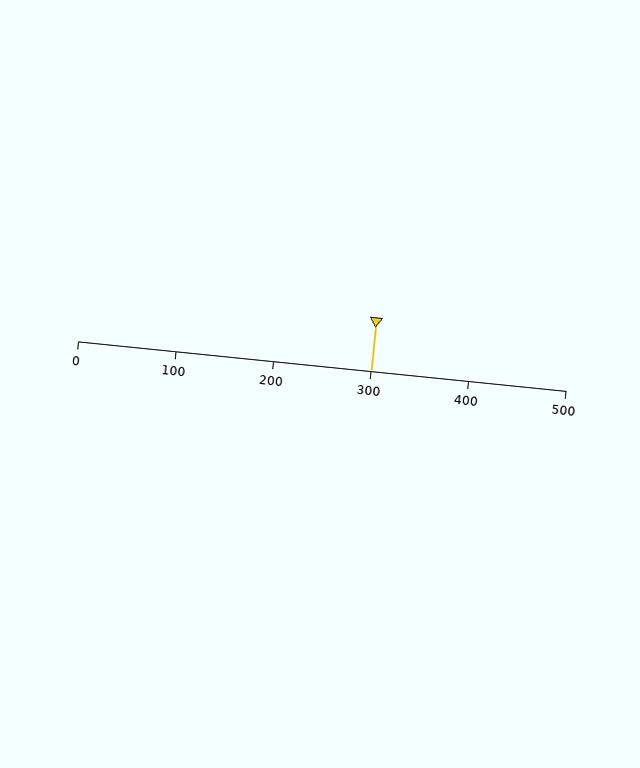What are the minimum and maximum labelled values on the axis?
The axis runs from 0 to 500.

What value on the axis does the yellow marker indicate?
The marker indicates approximately 300.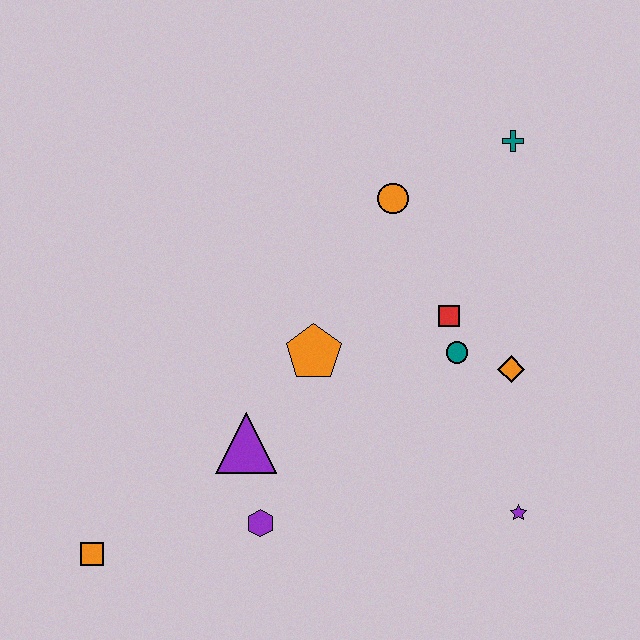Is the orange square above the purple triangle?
No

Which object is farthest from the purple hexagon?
The teal cross is farthest from the purple hexagon.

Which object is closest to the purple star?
The orange diamond is closest to the purple star.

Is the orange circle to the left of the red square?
Yes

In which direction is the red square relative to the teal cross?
The red square is below the teal cross.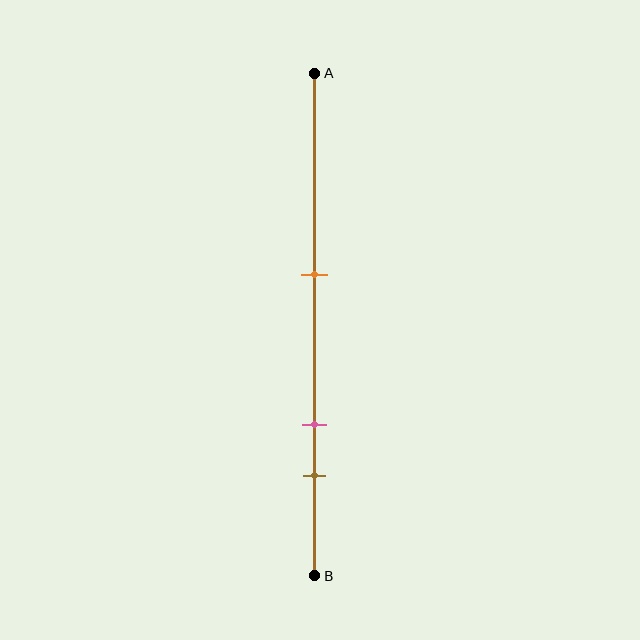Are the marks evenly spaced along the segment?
No, the marks are not evenly spaced.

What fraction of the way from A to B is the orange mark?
The orange mark is approximately 40% (0.4) of the way from A to B.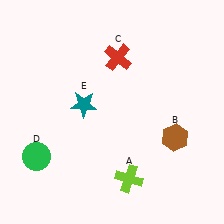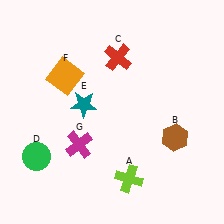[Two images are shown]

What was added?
An orange square (F), a magenta cross (G) were added in Image 2.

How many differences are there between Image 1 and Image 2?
There are 2 differences between the two images.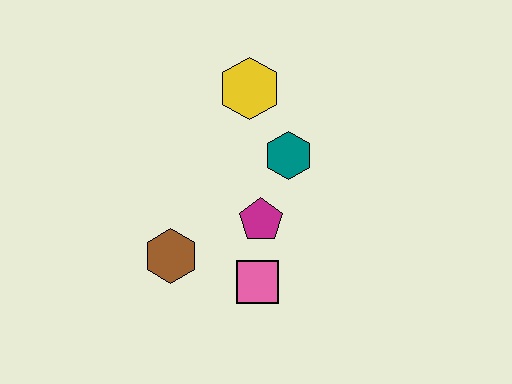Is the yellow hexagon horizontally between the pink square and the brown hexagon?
Yes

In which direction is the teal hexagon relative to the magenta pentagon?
The teal hexagon is above the magenta pentagon.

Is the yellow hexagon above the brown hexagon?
Yes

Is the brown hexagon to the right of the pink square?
No